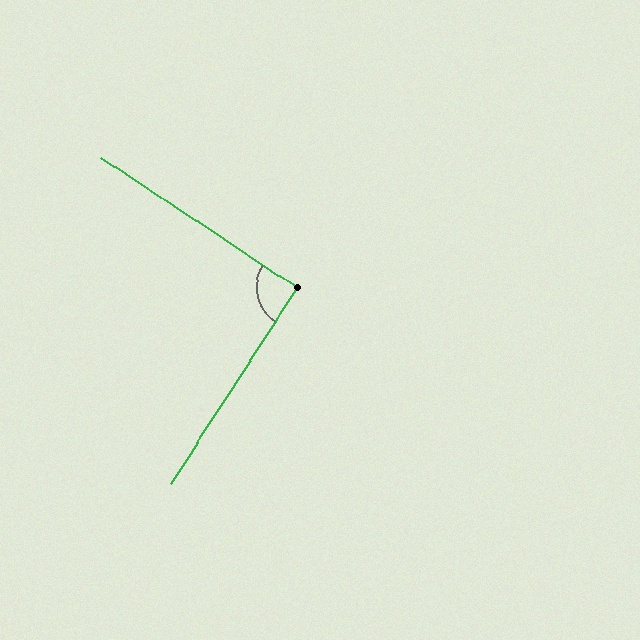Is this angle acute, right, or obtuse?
It is approximately a right angle.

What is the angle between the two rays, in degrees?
Approximately 91 degrees.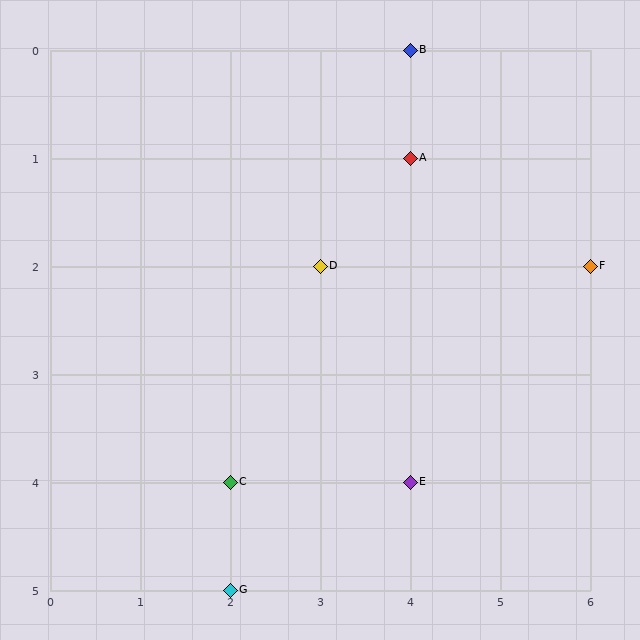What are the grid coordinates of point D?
Point D is at grid coordinates (3, 2).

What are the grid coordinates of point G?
Point G is at grid coordinates (2, 5).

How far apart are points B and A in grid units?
Points B and A are 1 row apart.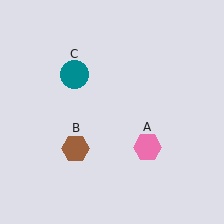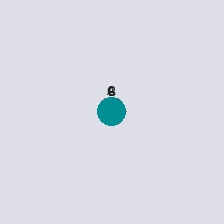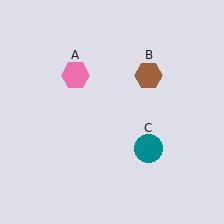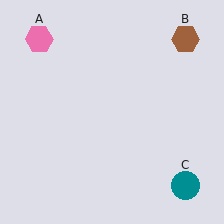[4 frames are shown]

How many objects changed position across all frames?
3 objects changed position: pink hexagon (object A), brown hexagon (object B), teal circle (object C).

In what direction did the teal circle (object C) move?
The teal circle (object C) moved down and to the right.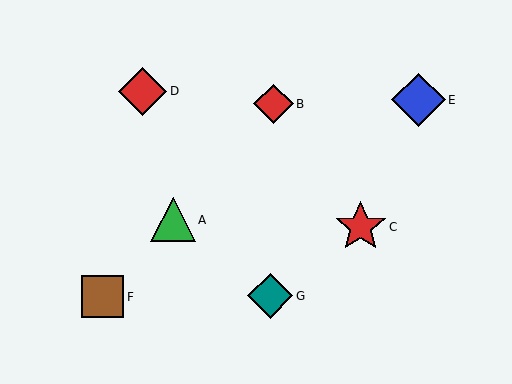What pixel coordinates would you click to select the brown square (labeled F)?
Click at (103, 297) to select the brown square F.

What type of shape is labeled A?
Shape A is a green triangle.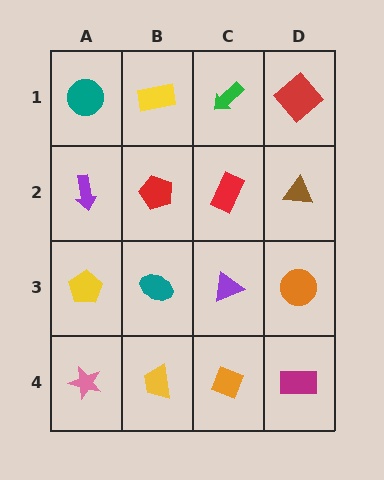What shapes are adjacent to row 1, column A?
A purple arrow (row 2, column A), a yellow rectangle (row 1, column B).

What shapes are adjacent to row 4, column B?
A teal ellipse (row 3, column B), a pink star (row 4, column A), an orange diamond (row 4, column C).